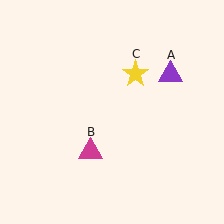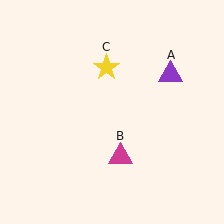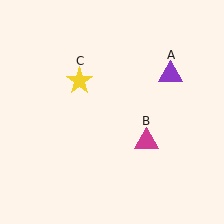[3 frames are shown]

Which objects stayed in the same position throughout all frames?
Purple triangle (object A) remained stationary.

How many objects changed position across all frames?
2 objects changed position: magenta triangle (object B), yellow star (object C).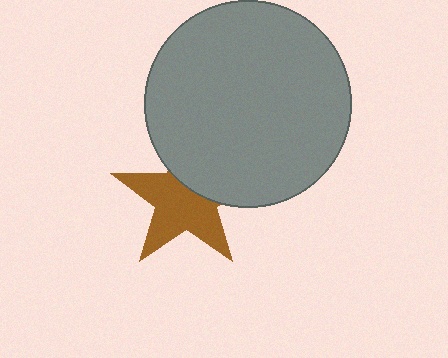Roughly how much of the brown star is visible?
About half of it is visible (roughly 64%).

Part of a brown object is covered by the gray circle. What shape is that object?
It is a star.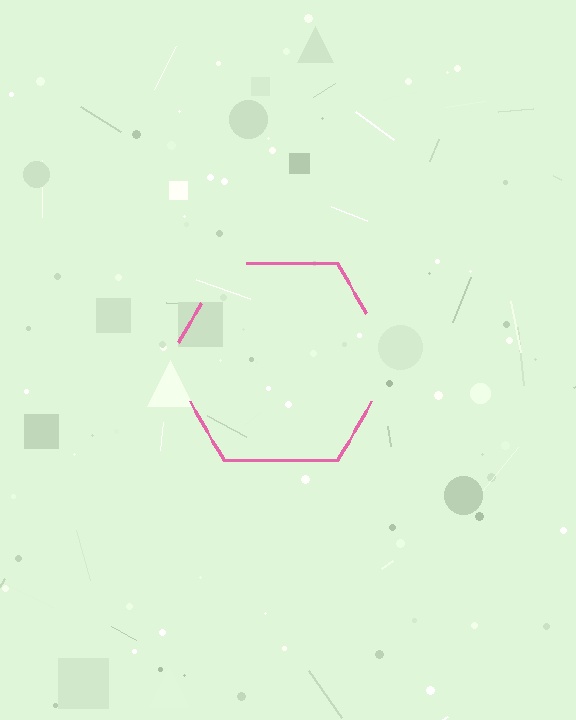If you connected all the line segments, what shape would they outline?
They would outline a hexagon.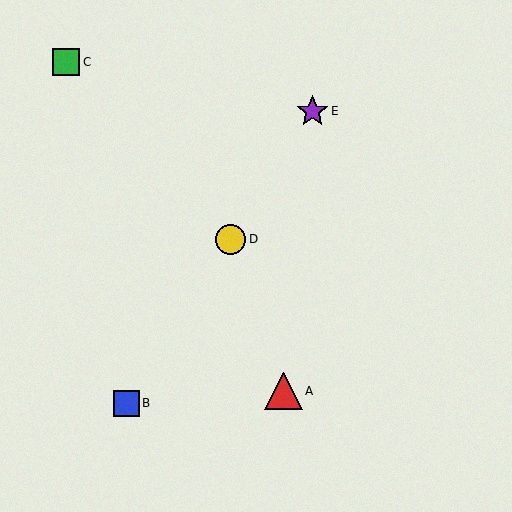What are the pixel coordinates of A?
Object A is at (283, 391).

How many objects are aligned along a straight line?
3 objects (B, D, E) are aligned along a straight line.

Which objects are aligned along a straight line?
Objects B, D, E are aligned along a straight line.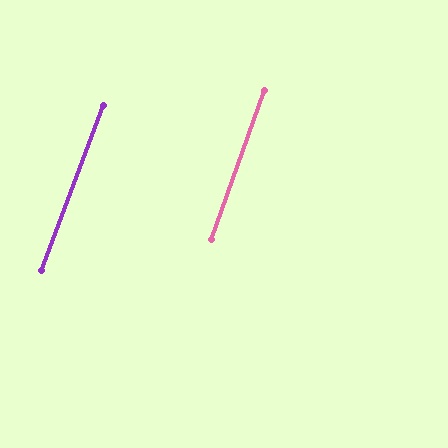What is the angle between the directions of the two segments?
Approximately 1 degree.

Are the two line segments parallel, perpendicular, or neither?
Parallel — their directions differ by only 0.9°.